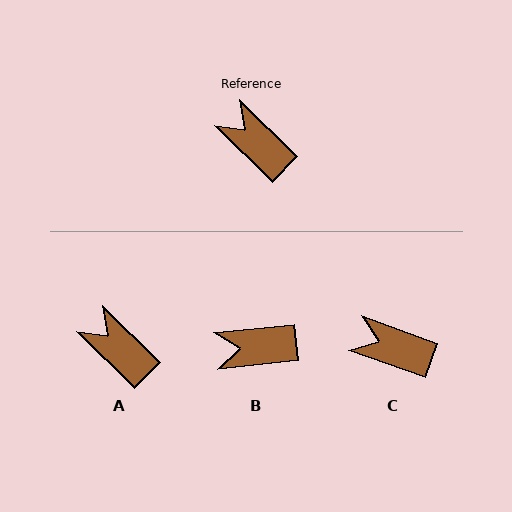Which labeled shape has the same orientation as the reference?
A.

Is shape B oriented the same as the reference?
No, it is off by about 50 degrees.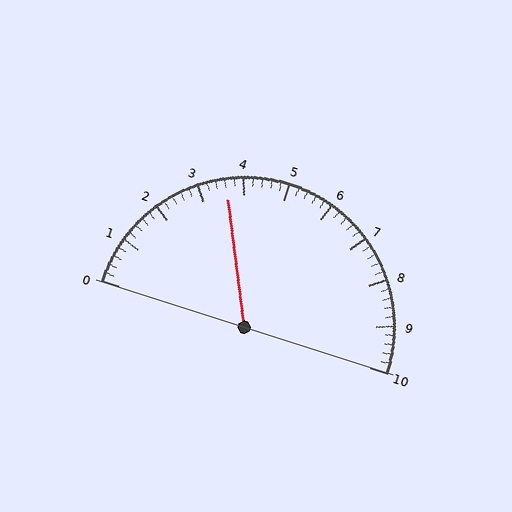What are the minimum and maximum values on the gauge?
The gauge ranges from 0 to 10.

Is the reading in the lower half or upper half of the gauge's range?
The reading is in the lower half of the range (0 to 10).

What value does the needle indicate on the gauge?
The needle indicates approximately 3.6.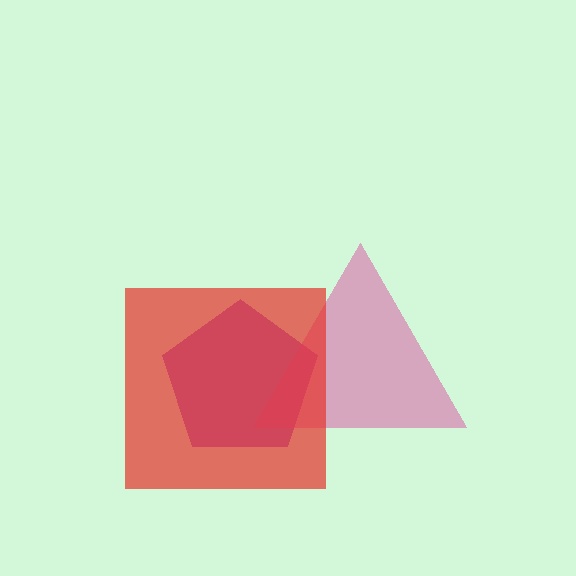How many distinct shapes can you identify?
There are 3 distinct shapes: a purple pentagon, a pink triangle, a red square.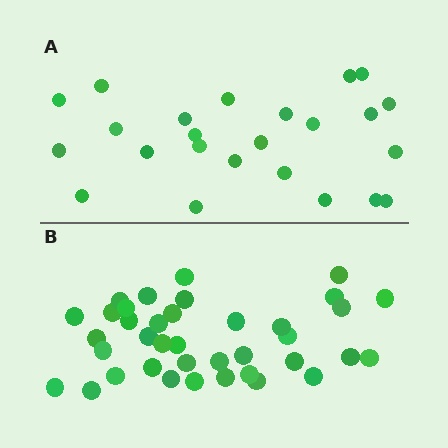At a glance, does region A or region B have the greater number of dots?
Region B (the bottom region) has more dots.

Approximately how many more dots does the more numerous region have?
Region B has approximately 15 more dots than region A.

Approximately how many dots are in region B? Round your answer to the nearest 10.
About 40 dots. (The exact count is 38, which rounds to 40.)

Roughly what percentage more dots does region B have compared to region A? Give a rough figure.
About 60% more.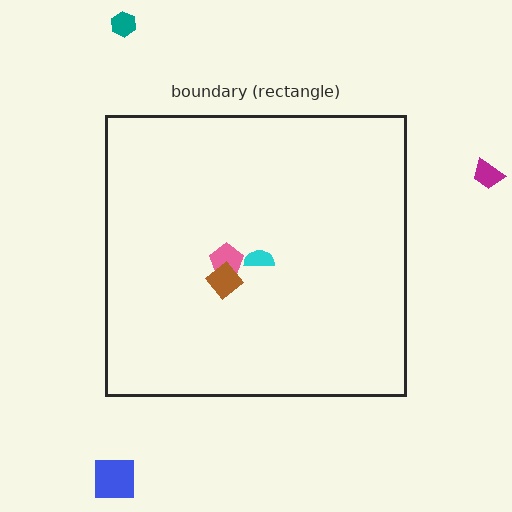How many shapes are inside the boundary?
3 inside, 3 outside.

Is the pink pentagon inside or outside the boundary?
Inside.